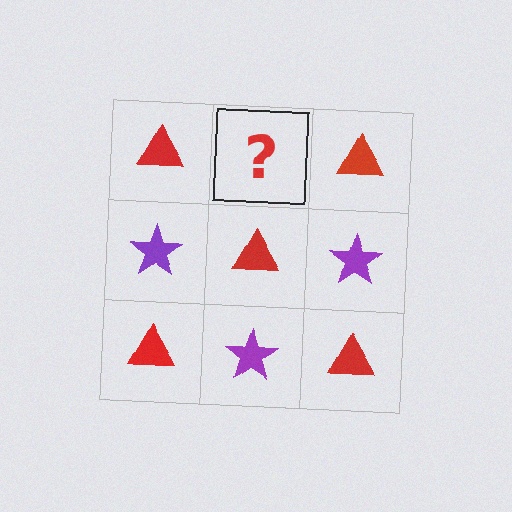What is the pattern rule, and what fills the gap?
The rule is that it alternates red triangle and purple star in a checkerboard pattern. The gap should be filled with a purple star.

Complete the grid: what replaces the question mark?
The question mark should be replaced with a purple star.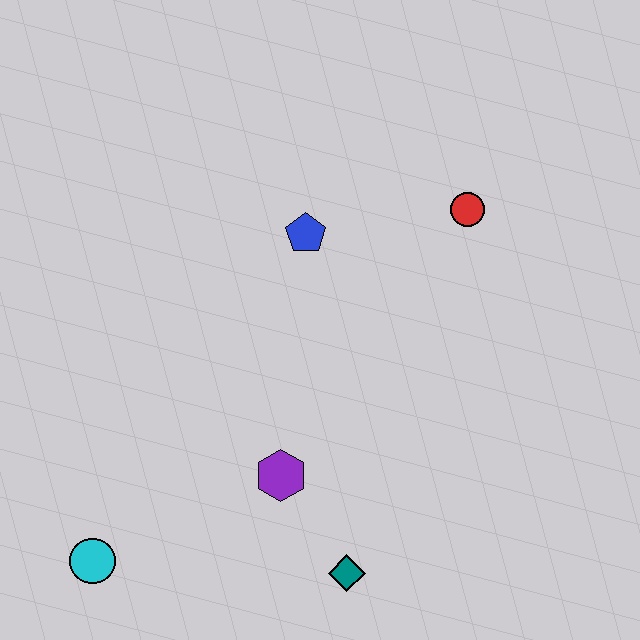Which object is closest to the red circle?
The blue pentagon is closest to the red circle.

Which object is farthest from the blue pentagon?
The cyan circle is farthest from the blue pentagon.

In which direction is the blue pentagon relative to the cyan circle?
The blue pentagon is above the cyan circle.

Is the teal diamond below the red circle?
Yes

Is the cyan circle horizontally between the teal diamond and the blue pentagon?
No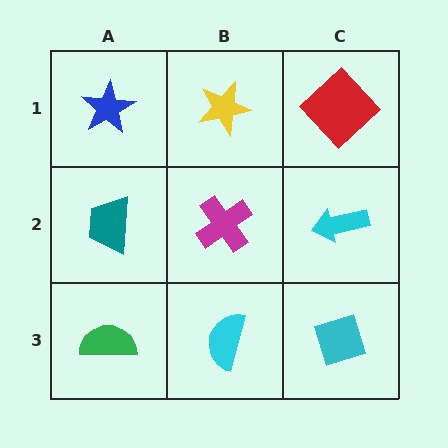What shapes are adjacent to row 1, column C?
A cyan arrow (row 2, column C), a yellow star (row 1, column B).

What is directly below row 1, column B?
A magenta cross.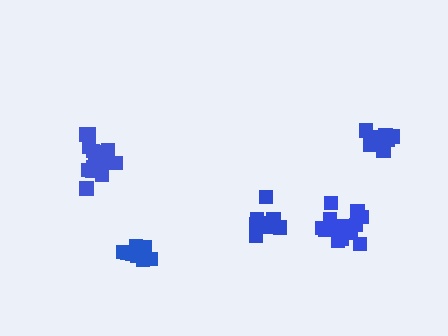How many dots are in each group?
Group 1: 9 dots, Group 2: 15 dots, Group 3: 9 dots, Group 4: 9 dots, Group 5: 15 dots (57 total).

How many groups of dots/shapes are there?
There are 5 groups.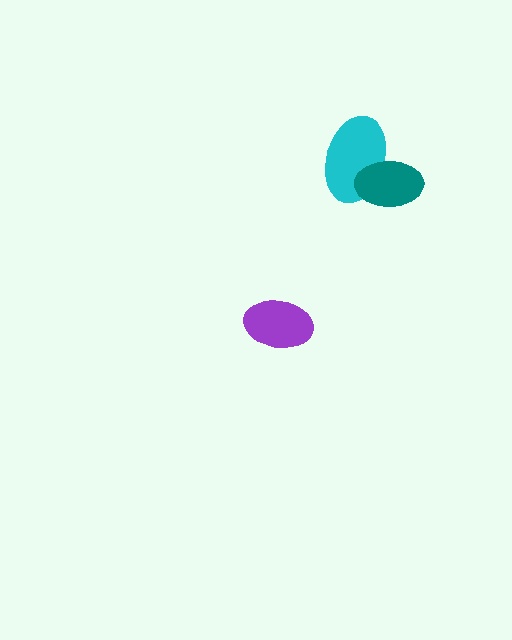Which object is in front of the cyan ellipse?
The teal ellipse is in front of the cyan ellipse.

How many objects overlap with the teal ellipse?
1 object overlaps with the teal ellipse.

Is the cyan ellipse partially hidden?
Yes, it is partially covered by another shape.